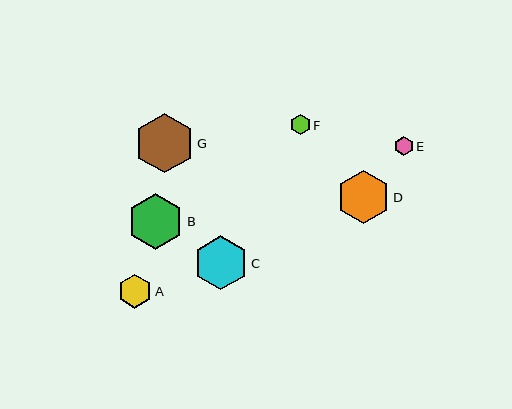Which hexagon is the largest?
Hexagon G is the largest with a size of approximately 59 pixels.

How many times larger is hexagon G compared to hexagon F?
Hexagon G is approximately 2.8 times the size of hexagon F.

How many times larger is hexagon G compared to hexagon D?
Hexagon G is approximately 1.1 times the size of hexagon D.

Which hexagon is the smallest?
Hexagon E is the smallest with a size of approximately 20 pixels.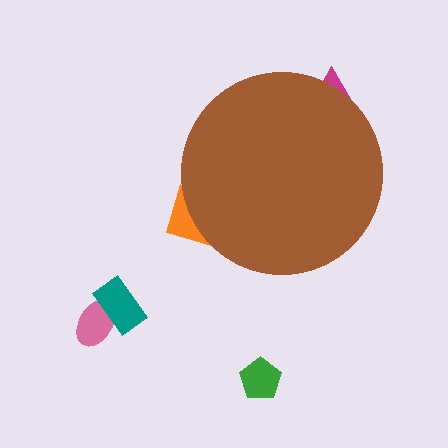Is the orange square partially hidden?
Yes, the orange square is partially hidden behind the brown circle.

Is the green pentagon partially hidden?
No, the green pentagon is fully visible.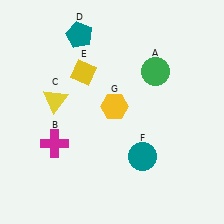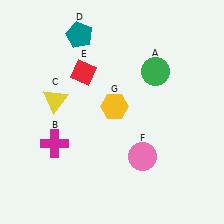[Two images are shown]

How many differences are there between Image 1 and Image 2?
There are 2 differences between the two images.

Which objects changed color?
E changed from yellow to red. F changed from teal to pink.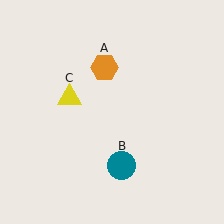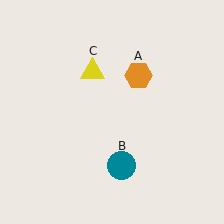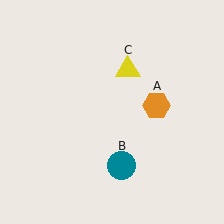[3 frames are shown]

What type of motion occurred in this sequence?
The orange hexagon (object A), yellow triangle (object C) rotated clockwise around the center of the scene.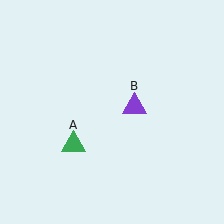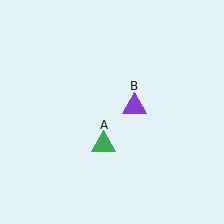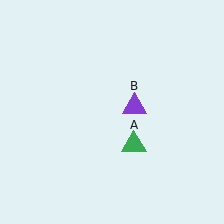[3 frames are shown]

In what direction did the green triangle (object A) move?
The green triangle (object A) moved right.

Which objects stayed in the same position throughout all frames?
Purple triangle (object B) remained stationary.